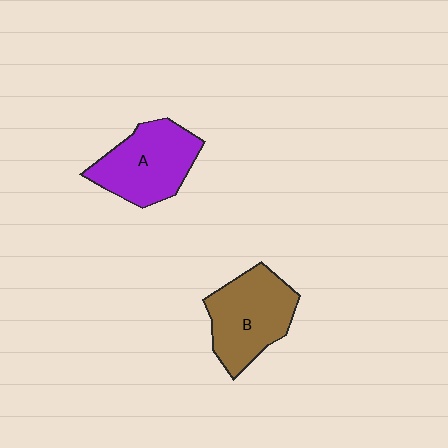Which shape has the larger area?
Shape B (brown).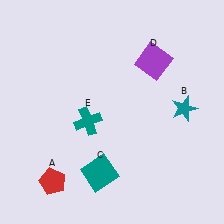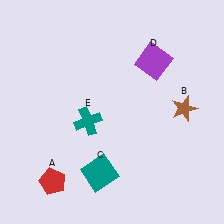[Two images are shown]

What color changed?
The star (B) changed from teal in Image 1 to brown in Image 2.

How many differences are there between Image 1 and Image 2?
There is 1 difference between the two images.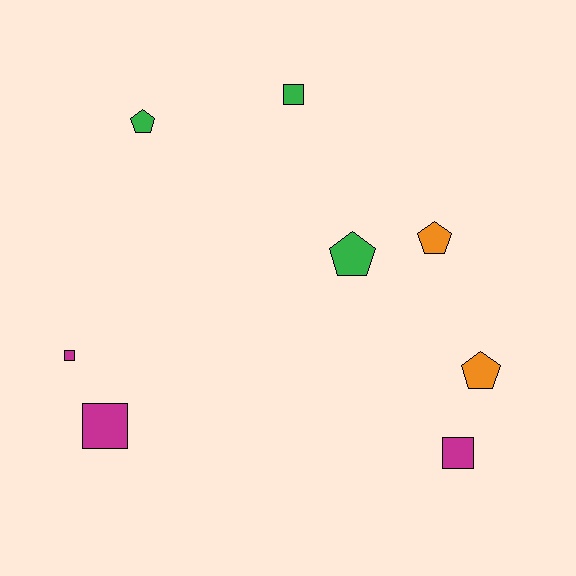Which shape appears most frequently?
Square, with 4 objects.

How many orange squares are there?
There are no orange squares.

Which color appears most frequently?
Green, with 3 objects.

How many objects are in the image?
There are 8 objects.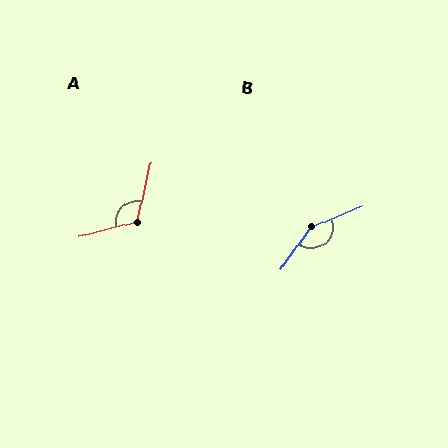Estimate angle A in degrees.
Approximately 117 degrees.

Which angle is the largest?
B, at approximately 148 degrees.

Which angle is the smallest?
A, at approximately 117 degrees.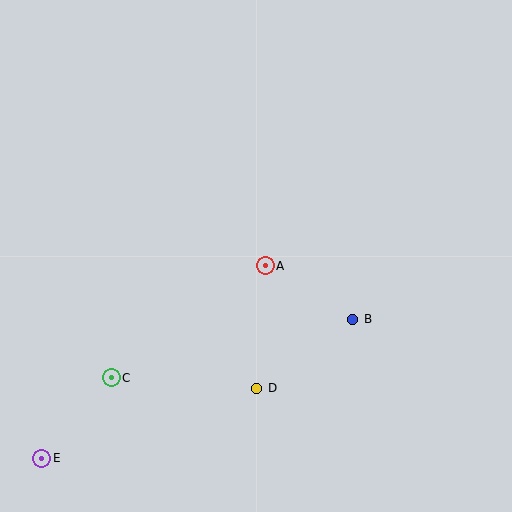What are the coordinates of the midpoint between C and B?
The midpoint between C and B is at (232, 348).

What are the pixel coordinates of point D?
Point D is at (257, 388).